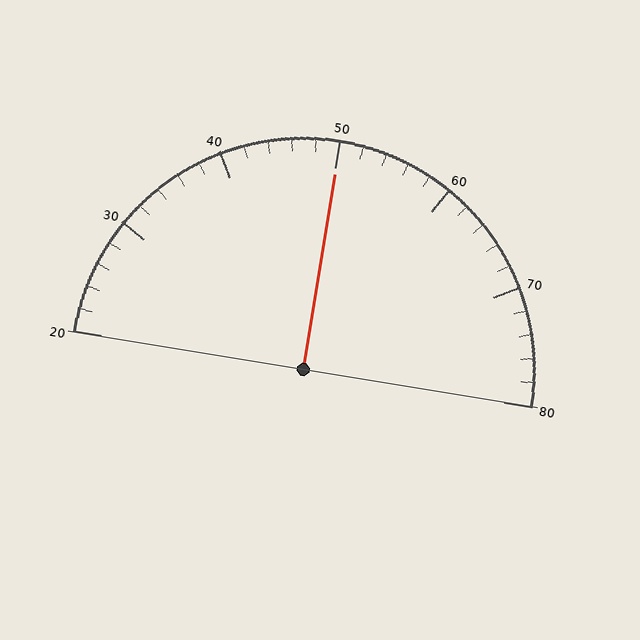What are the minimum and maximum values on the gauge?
The gauge ranges from 20 to 80.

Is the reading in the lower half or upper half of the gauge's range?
The reading is in the upper half of the range (20 to 80).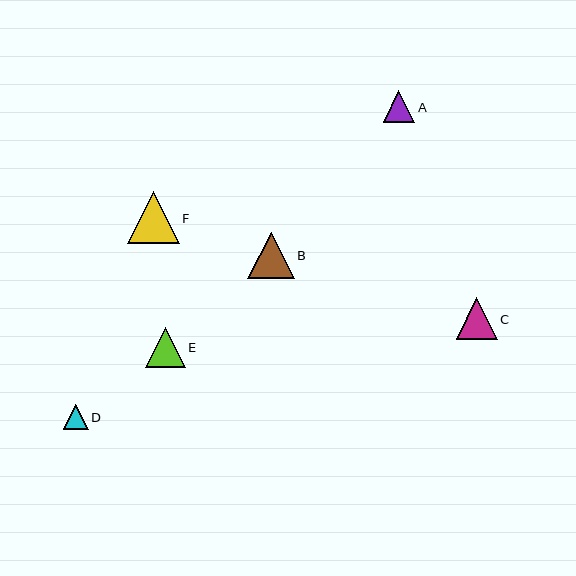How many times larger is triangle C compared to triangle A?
Triangle C is approximately 1.3 times the size of triangle A.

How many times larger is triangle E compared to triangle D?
Triangle E is approximately 1.6 times the size of triangle D.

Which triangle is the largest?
Triangle F is the largest with a size of approximately 52 pixels.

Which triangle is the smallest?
Triangle D is the smallest with a size of approximately 25 pixels.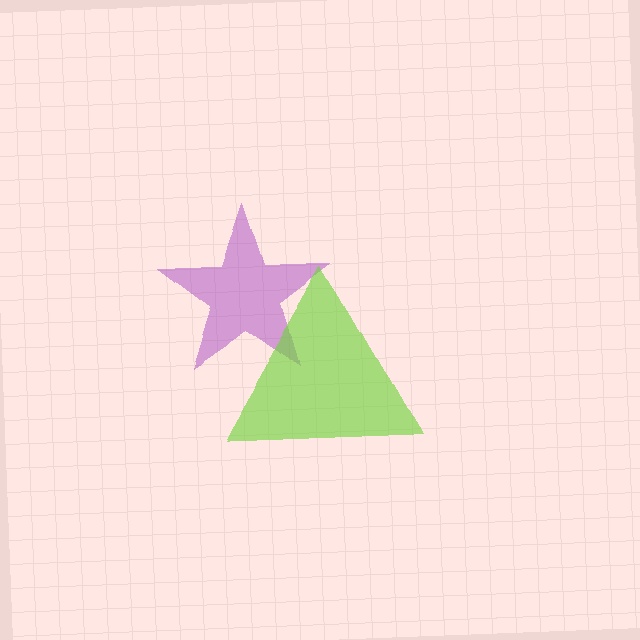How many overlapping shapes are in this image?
There are 2 overlapping shapes in the image.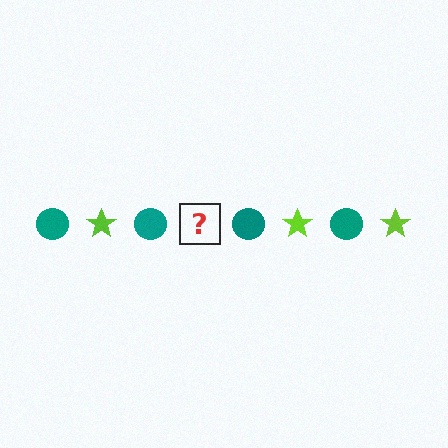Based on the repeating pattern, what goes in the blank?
The blank should be a lime star.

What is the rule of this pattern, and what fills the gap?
The rule is that the pattern alternates between teal circle and lime star. The gap should be filled with a lime star.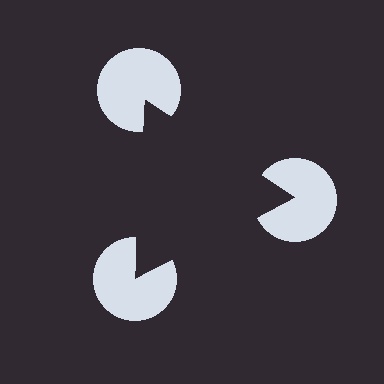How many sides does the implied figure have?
3 sides.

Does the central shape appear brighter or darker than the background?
It typically appears slightly darker than the background, even though no actual brightness change is drawn.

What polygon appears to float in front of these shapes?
An illusory triangle — its edges are inferred from the aligned wedge cuts in the pac-man discs, not physically drawn.